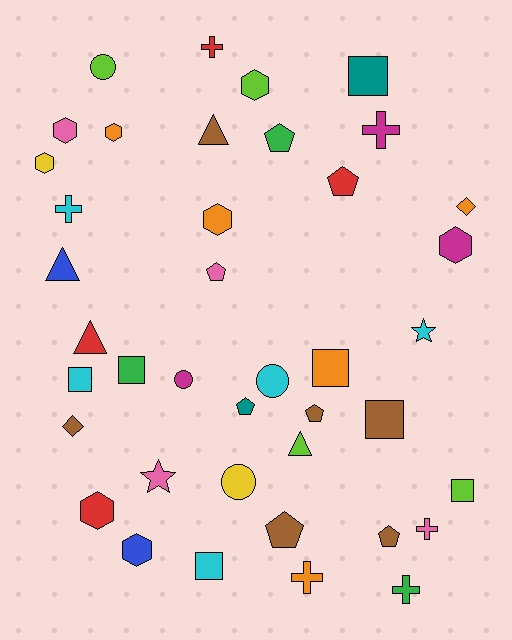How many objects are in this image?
There are 40 objects.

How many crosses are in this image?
There are 6 crosses.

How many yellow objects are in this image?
There are 2 yellow objects.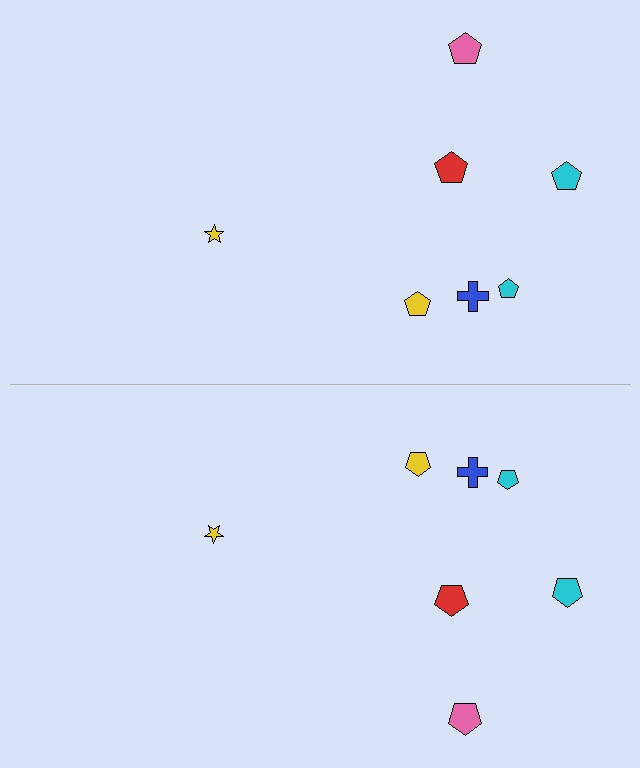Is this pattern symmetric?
Yes, this pattern has bilateral (reflection) symmetry.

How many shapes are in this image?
There are 14 shapes in this image.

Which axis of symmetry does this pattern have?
The pattern has a horizontal axis of symmetry running through the center of the image.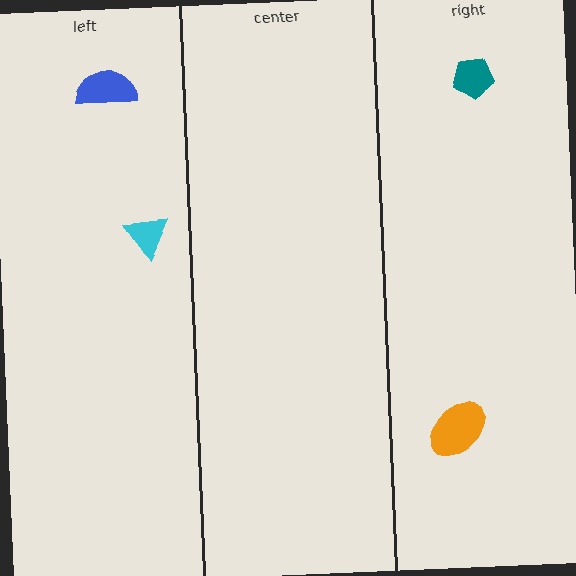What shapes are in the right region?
The teal pentagon, the orange ellipse.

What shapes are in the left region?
The blue semicircle, the cyan triangle.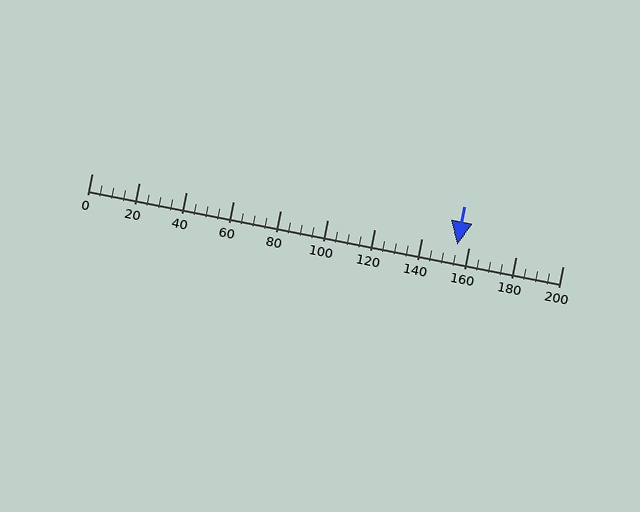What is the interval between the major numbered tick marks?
The major tick marks are spaced 20 units apart.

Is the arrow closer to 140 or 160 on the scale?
The arrow is closer to 160.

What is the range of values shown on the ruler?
The ruler shows values from 0 to 200.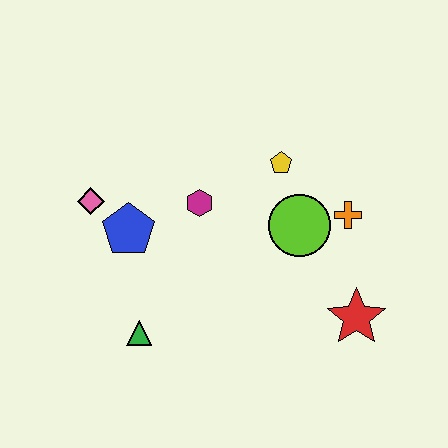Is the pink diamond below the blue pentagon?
No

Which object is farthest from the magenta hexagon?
The red star is farthest from the magenta hexagon.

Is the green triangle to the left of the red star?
Yes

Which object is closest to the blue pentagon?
The pink diamond is closest to the blue pentagon.